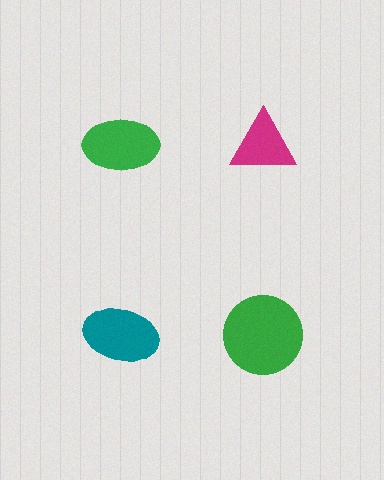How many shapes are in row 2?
2 shapes.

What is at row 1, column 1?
A green ellipse.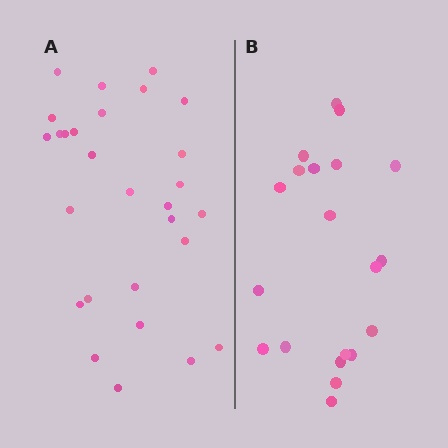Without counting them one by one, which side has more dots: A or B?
Region A (the left region) has more dots.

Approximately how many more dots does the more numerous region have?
Region A has roughly 8 or so more dots than region B.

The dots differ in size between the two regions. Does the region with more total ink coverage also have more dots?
No. Region B has more total ink coverage because its dots are larger, but region A actually contains more individual dots. Total area can be misleading — the number of items is what matters here.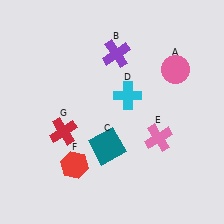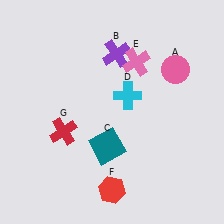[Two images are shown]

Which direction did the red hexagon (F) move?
The red hexagon (F) moved right.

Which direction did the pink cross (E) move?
The pink cross (E) moved up.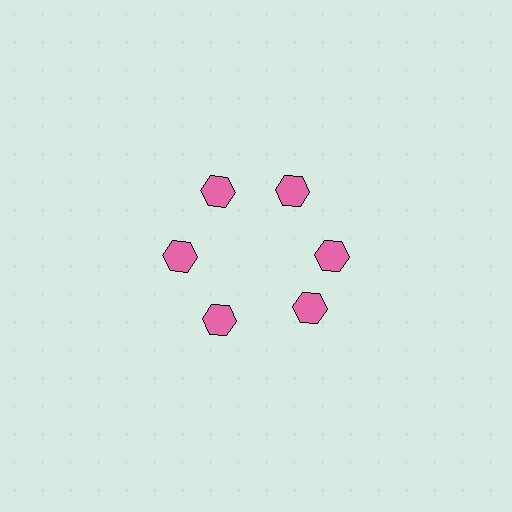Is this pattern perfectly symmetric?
No. The 6 pink hexagons are arranged in a ring, but one element near the 5 o'clock position is rotated out of alignment along the ring, breaking the 6-fold rotational symmetry.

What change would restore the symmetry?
The symmetry would be restored by rotating it back into even spacing with its neighbors so that all 6 hexagons sit at equal angles and equal distance from the center.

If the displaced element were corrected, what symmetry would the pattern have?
It would have 6-fold rotational symmetry — the pattern would map onto itself every 60 degrees.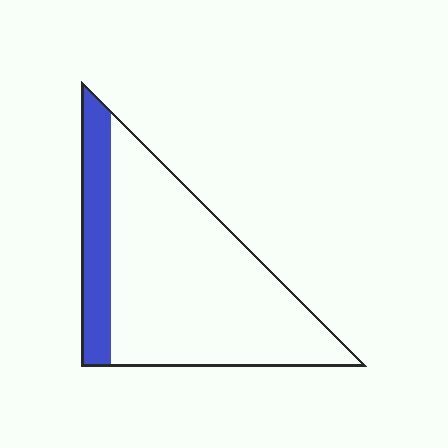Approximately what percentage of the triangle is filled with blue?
Approximately 20%.